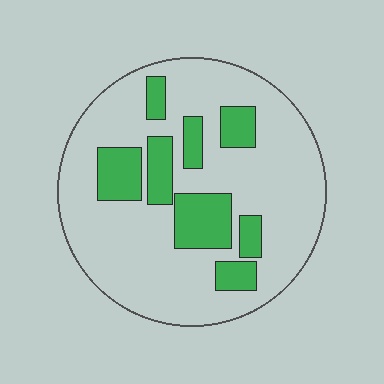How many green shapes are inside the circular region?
8.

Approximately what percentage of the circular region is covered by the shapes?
Approximately 25%.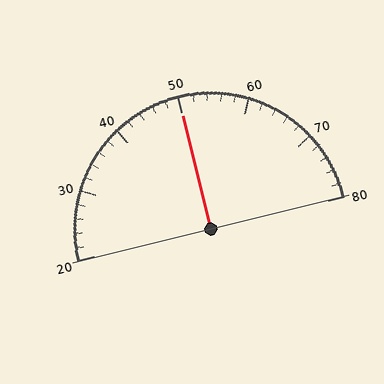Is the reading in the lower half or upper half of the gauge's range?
The reading is in the upper half of the range (20 to 80).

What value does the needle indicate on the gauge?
The needle indicates approximately 50.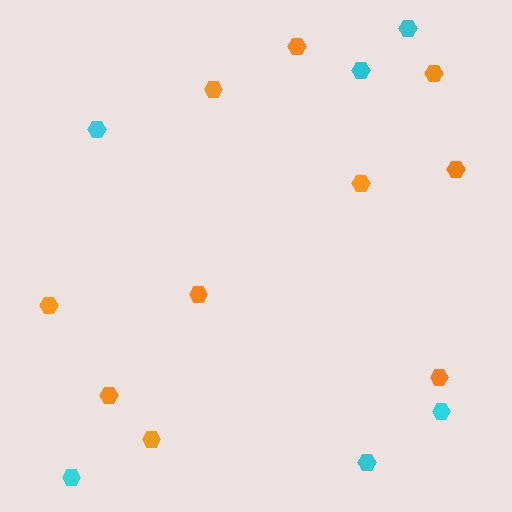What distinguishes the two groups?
There are 2 groups: one group of cyan hexagons (6) and one group of orange hexagons (10).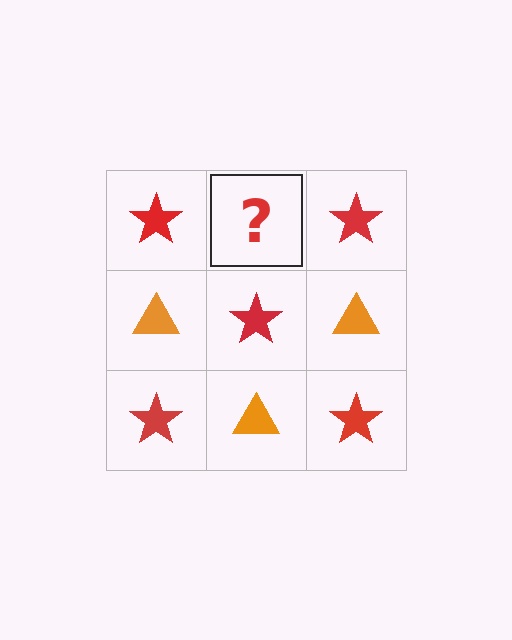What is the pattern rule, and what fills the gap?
The rule is that it alternates red star and orange triangle in a checkerboard pattern. The gap should be filled with an orange triangle.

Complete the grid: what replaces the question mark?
The question mark should be replaced with an orange triangle.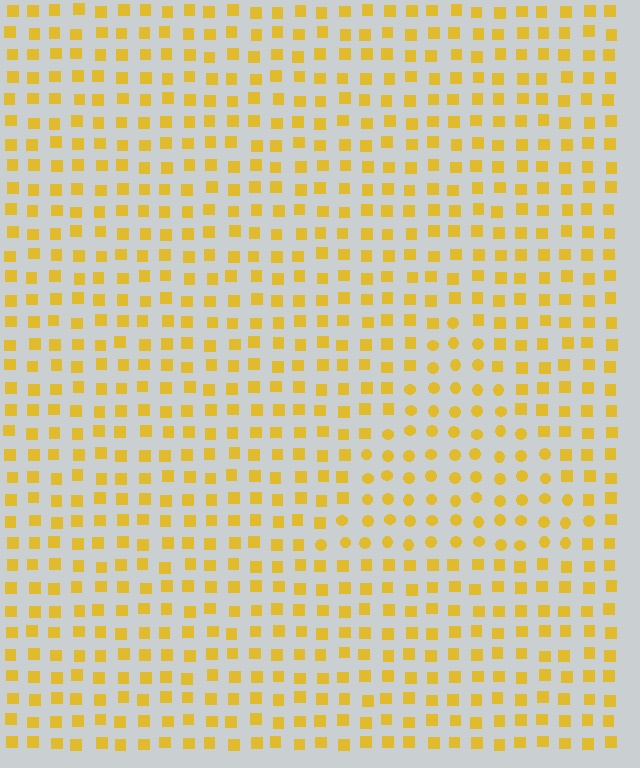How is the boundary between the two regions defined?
The boundary is defined by a change in element shape: circles inside vs. squares outside. All elements share the same color and spacing.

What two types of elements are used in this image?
The image uses circles inside the triangle region and squares outside it.